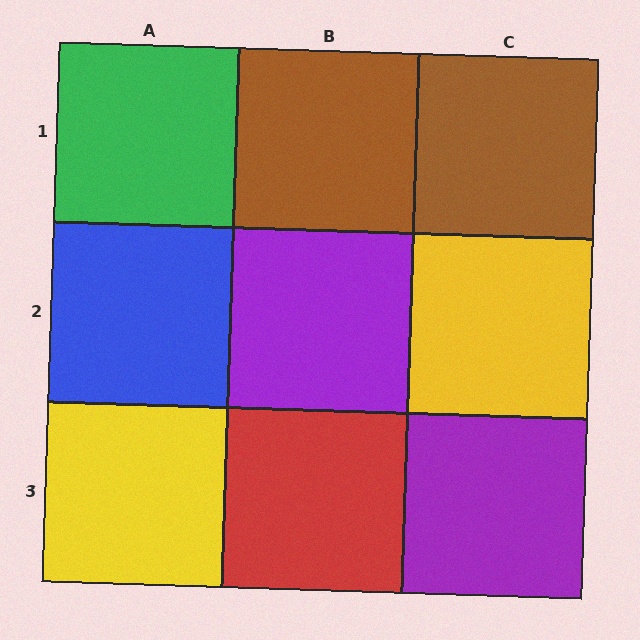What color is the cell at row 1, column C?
Brown.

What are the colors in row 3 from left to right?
Yellow, red, purple.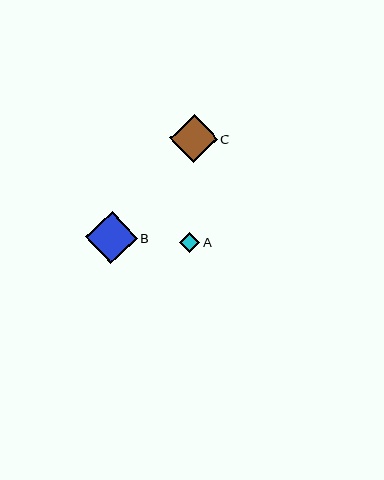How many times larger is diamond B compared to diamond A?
Diamond B is approximately 2.5 times the size of diamond A.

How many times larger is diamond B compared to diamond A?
Diamond B is approximately 2.5 times the size of diamond A.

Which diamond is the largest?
Diamond B is the largest with a size of approximately 52 pixels.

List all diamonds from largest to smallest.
From largest to smallest: B, C, A.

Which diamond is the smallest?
Diamond A is the smallest with a size of approximately 20 pixels.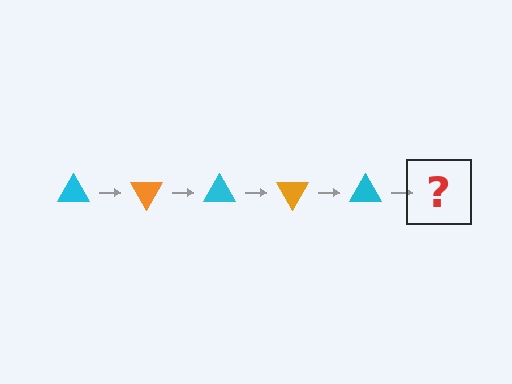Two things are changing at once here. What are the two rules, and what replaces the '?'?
The two rules are that it rotates 60 degrees each step and the color cycles through cyan and orange. The '?' should be an orange triangle, rotated 300 degrees from the start.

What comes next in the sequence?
The next element should be an orange triangle, rotated 300 degrees from the start.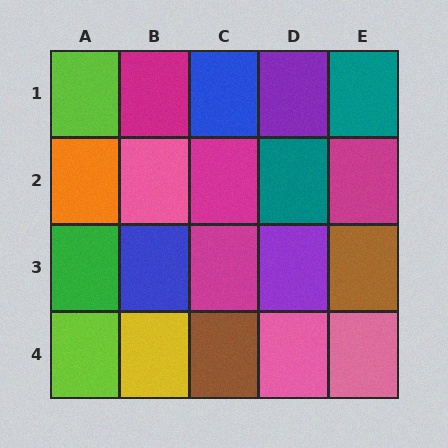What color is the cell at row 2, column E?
Magenta.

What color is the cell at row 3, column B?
Blue.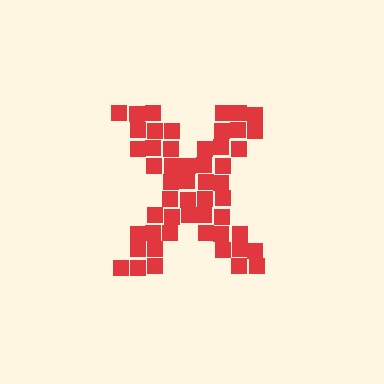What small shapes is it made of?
It is made of small squares.